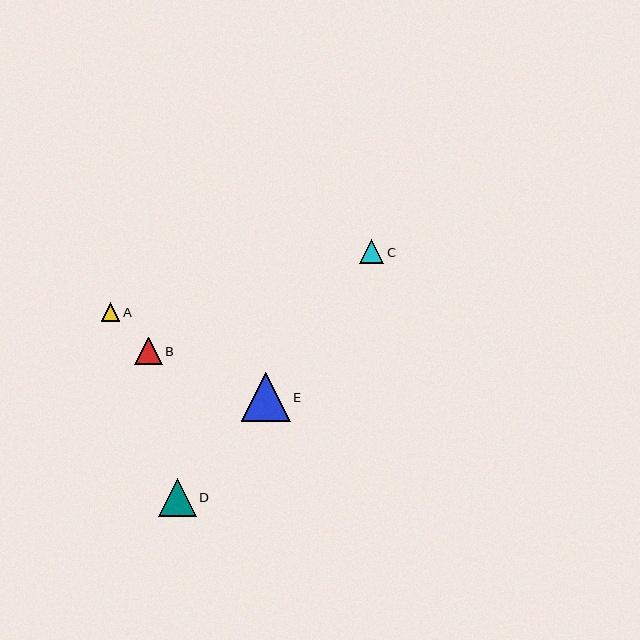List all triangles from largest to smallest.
From largest to smallest: E, D, B, C, A.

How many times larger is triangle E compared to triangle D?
Triangle E is approximately 1.3 times the size of triangle D.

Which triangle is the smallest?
Triangle A is the smallest with a size of approximately 19 pixels.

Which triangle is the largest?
Triangle E is the largest with a size of approximately 49 pixels.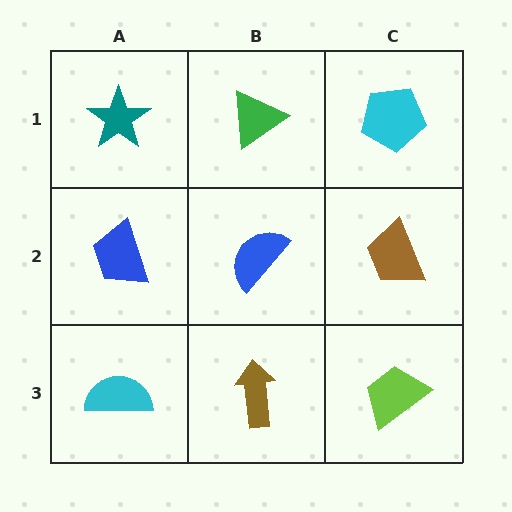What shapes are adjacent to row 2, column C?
A cyan pentagon (row 1, column C), a lime trapezoid (row 3, column C), a blue semicircle (row 2, column B).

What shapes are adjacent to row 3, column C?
A brown trapezoid (row 2, column C), a brown arrow (row 3, column B).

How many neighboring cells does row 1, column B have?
3.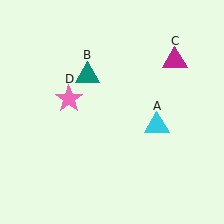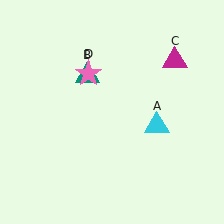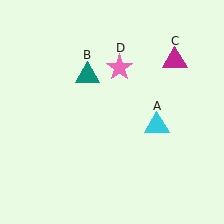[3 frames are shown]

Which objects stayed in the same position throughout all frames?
Cyan triangle (object A) and teal triangle (object B) and magenta triangle (object C) remained stationary.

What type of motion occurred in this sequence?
The pink star (object D) rotated clockwise around the center of the scene.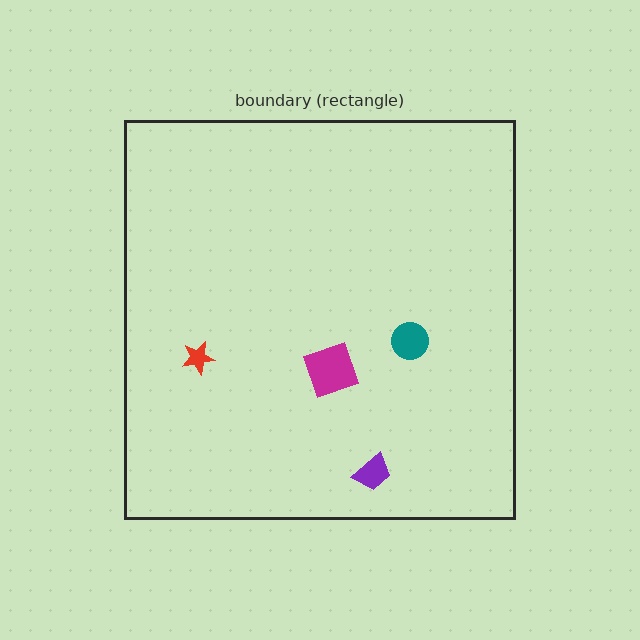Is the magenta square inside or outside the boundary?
Inside.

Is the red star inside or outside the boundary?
Inside.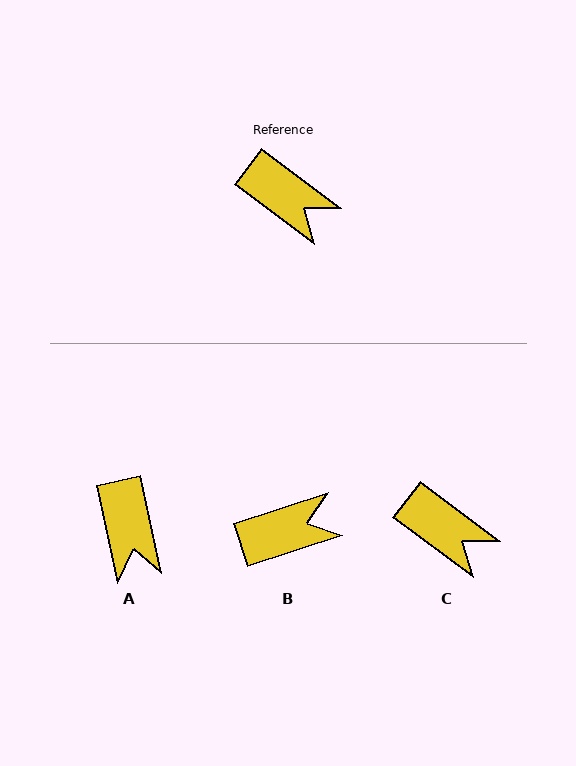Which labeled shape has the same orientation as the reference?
C.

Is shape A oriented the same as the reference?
No, it is off by about 41 degrees.